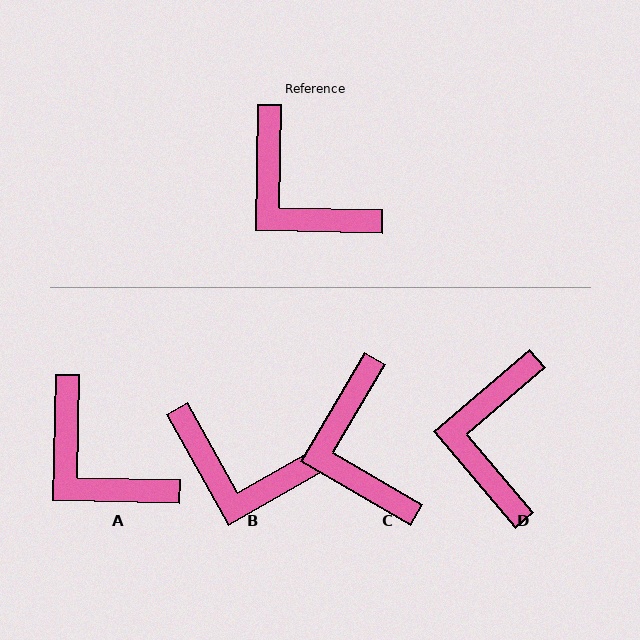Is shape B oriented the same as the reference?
No, it is off by about 31 degrees.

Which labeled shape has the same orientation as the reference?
A.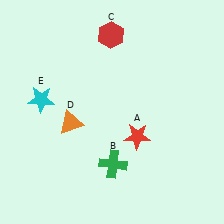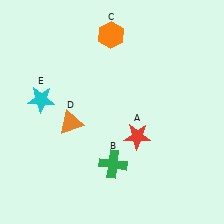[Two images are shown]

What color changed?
The hexagon (C) changed from red in Image 1 to orange in Image 2.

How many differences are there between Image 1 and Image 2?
There is 1 difference between the two images.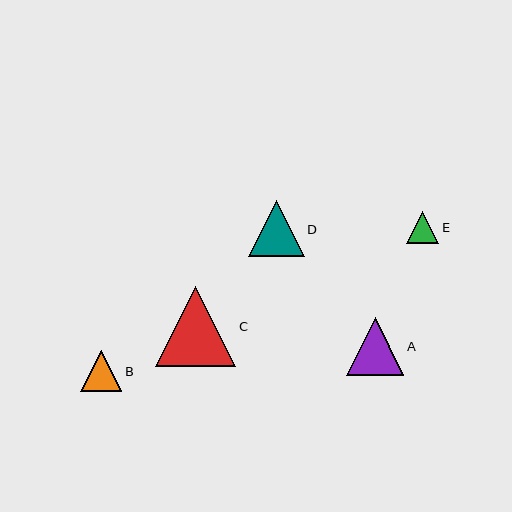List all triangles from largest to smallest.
From largest to smallest: C, A, D, B, E.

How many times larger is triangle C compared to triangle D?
Triangle C is approximately 1.4 times the size of triangle D.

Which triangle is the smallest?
Triangle E is the smallest with a size of approximately 32 pixels.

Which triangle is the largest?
Triangle C is the largest with a size of approximately 80 pixels.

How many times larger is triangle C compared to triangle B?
Triangle C is approximately 2.0 times the size of triangle B.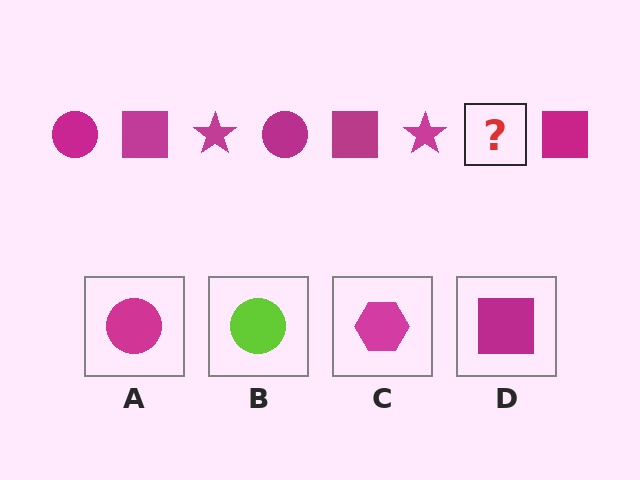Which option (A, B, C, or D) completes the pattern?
A.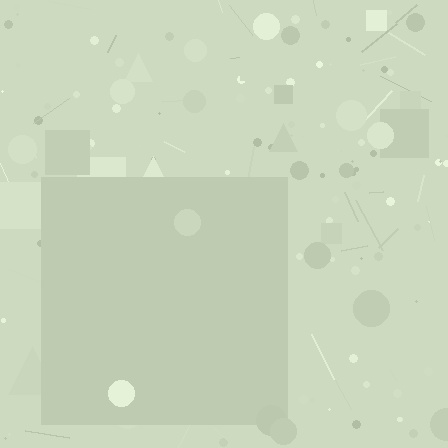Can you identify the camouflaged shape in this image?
The camouflaged shape is a square.